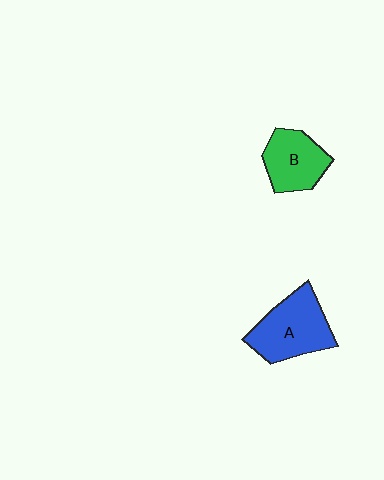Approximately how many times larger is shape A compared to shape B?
Approximately 1.3 times.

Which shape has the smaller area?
Shape B (green).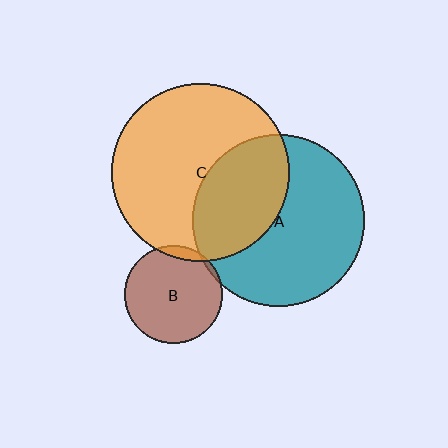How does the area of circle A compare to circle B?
Approximately 3.1 times.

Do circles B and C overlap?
Yes.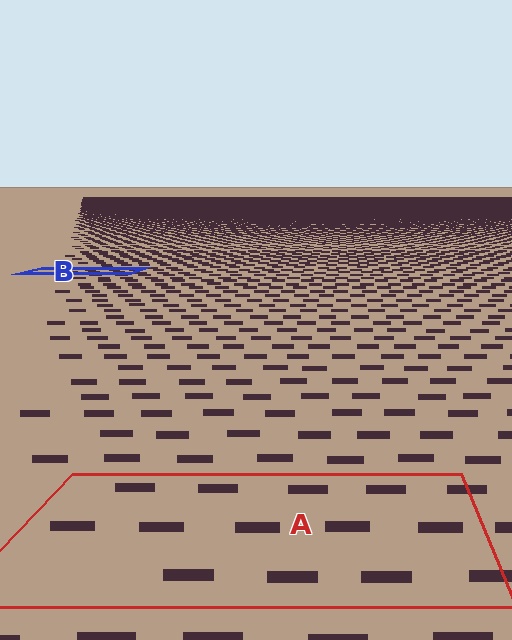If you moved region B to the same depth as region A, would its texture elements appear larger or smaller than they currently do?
They would appear larger. At a closer depth, the same texture elements are projected at a bigger on-screen size.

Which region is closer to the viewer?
Region A is closer. The texture elements there are larger and more spread out.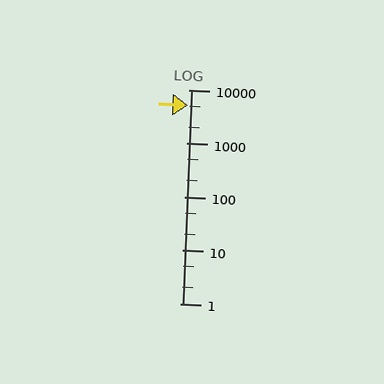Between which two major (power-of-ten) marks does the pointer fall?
The pointer is between 1000 and 10000.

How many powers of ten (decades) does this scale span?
The scale spans 4 decades, from 1 to 10000.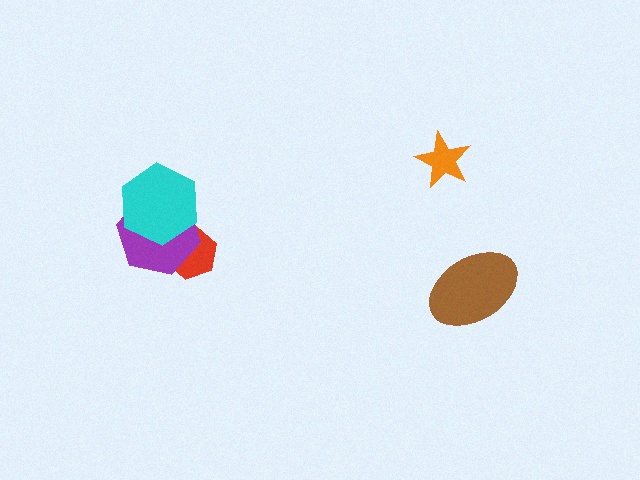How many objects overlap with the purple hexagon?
2 objects overlap with the purple hexagon.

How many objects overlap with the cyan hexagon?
2 objects overlap with the cyan hexagon.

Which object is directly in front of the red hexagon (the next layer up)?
The purple hexagon is directly in front of the red hexagon.